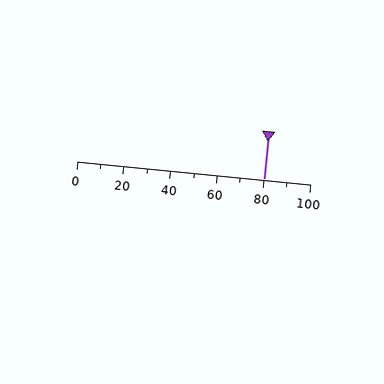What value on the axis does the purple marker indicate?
The marker indicates approximately 80.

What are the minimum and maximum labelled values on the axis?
The axis runs from 0 to 100.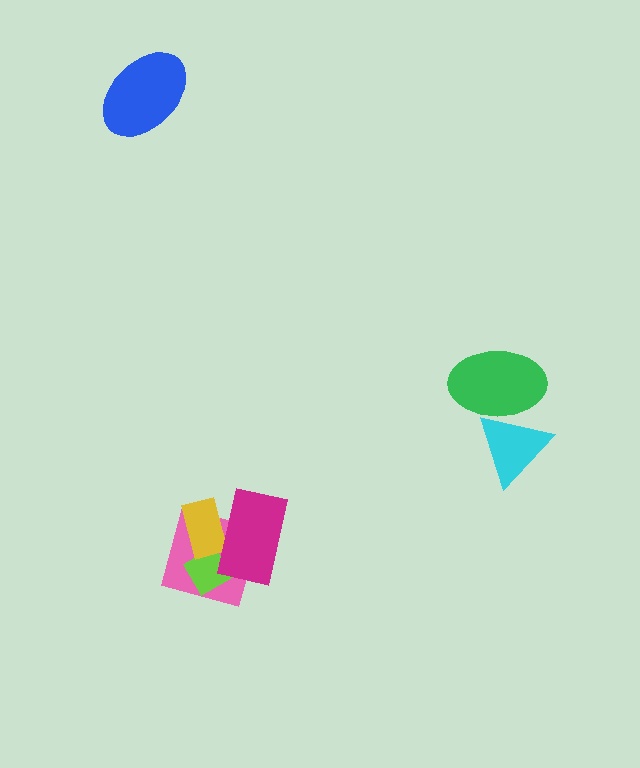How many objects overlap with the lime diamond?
3 objects overlap with the lime diamond.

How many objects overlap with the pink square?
3 objects overlap with the pink square.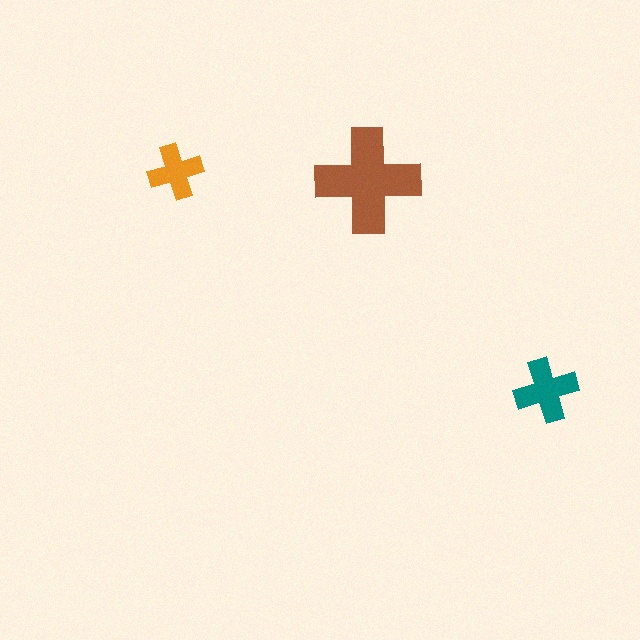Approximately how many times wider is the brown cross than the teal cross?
About 1.5 times wider.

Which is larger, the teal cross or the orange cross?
The teal one.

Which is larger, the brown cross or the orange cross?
The brown one.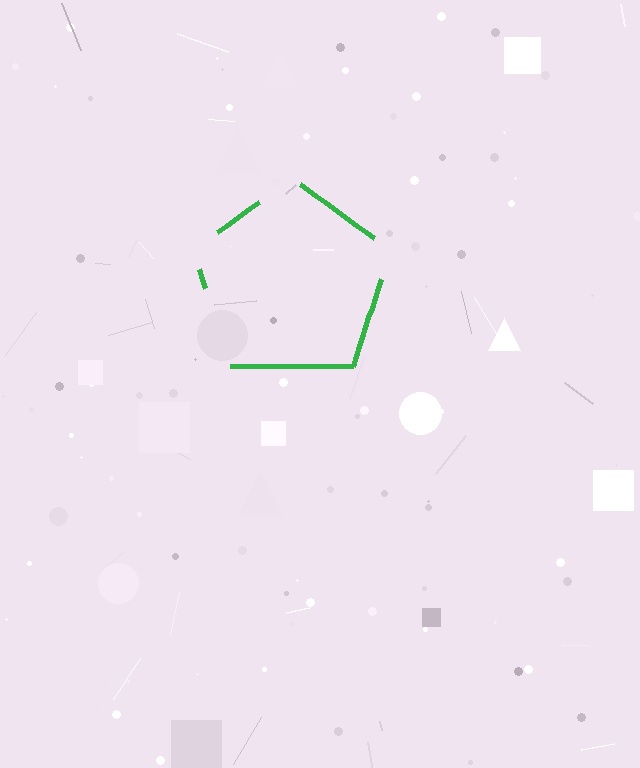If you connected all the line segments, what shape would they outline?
They would outline a pentagon.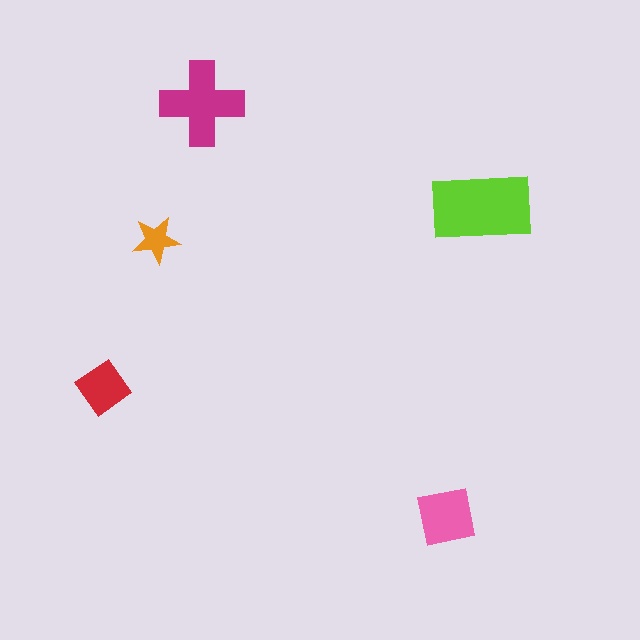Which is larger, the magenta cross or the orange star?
The magenta cross.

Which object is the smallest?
The orange star.